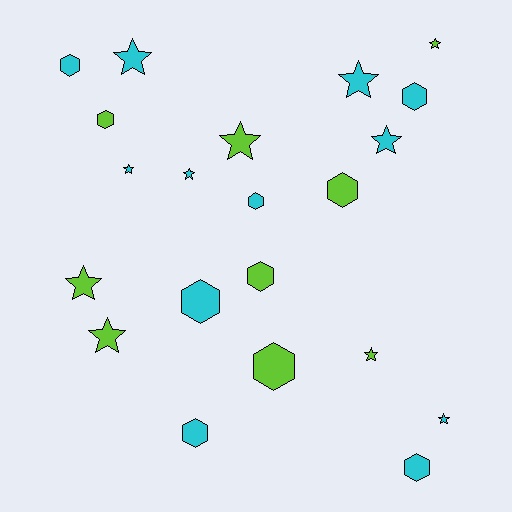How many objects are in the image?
There are 21 objects.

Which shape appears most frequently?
Star, with 11 objects.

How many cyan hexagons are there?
There are 6 cyan hexagons.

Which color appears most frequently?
Cyan, with 12 objects.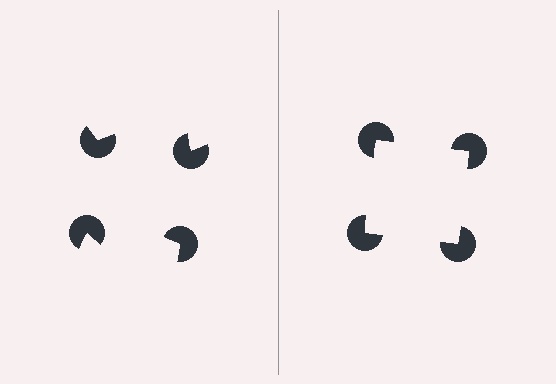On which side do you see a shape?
An illusory square appears on the right side. On the left side the wedge cuts are rotated, so no coherent shape forms.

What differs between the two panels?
The pac-man discs are positioned identically on both sides; only the wedge orientations differ. On the right they align to a square; on the left they are misaligned.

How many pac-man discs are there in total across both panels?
8 — 4 on each side.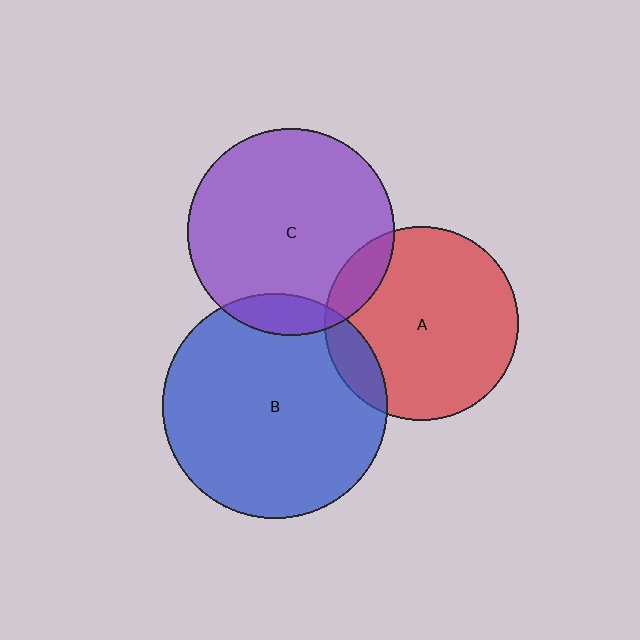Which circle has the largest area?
Circle B (blue).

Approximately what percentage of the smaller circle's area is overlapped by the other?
Approximately 10%.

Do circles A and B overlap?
Yes.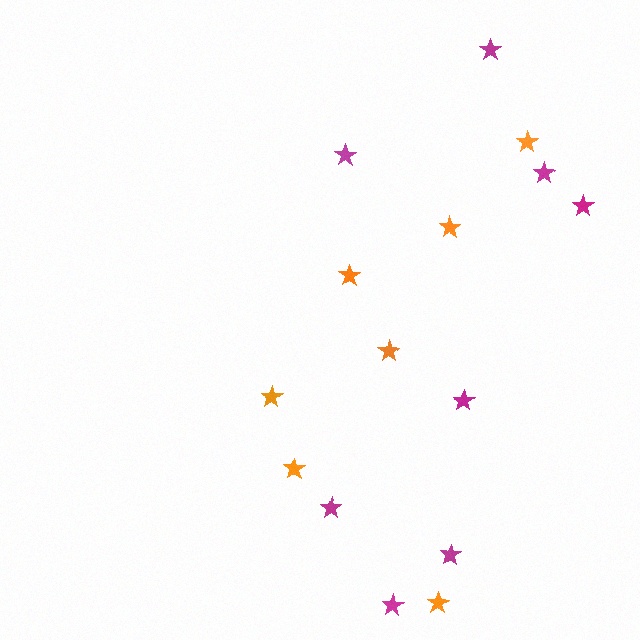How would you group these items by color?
There are 2 groups: one group of orange stars (7) and one group of magenta stars (8).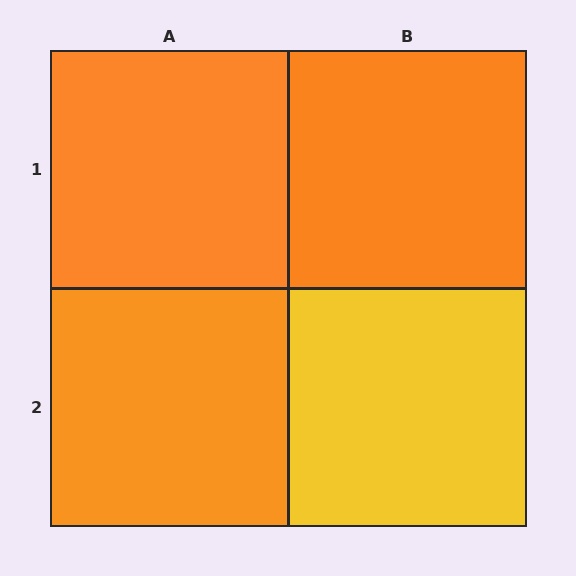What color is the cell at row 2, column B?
Yellow.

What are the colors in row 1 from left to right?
Orange, orange.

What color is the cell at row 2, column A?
Orange.